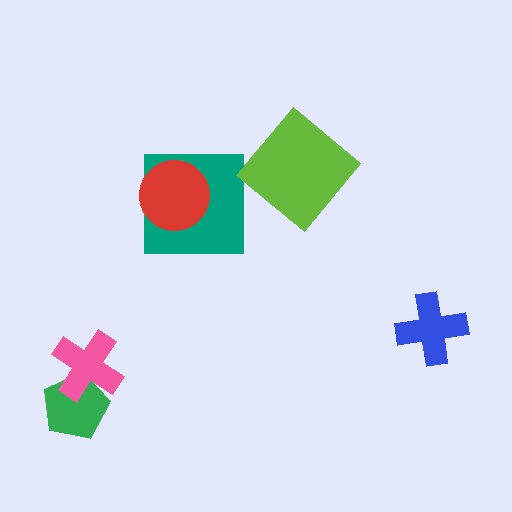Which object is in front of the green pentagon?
The pink cross is in front of the green pentagon.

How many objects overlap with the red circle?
1 object overlaps with the red circle.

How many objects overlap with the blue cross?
0 objects overlap with the blue cross.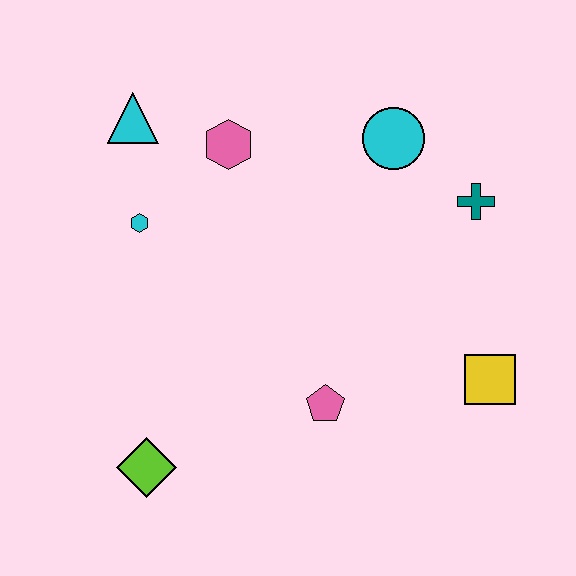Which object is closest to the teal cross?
The cyan circle is closest to the teal cross.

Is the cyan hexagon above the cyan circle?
No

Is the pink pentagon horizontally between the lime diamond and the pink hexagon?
No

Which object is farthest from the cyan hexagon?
The yellow square is farthest from the cyan hexagon.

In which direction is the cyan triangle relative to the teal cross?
The cyan triangle is to the left of the teal cross.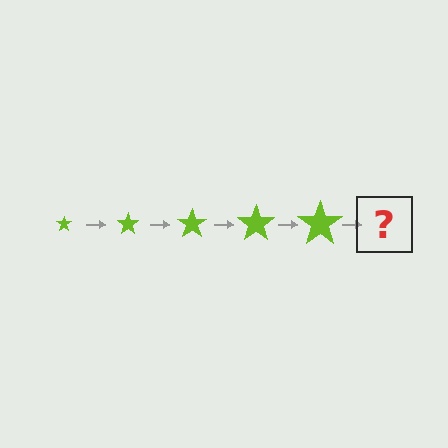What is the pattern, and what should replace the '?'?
The pattern is that the star gets progressively larger each step. The '?' should be a lime star, larger than the previous one.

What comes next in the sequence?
The next element should be a lime star, larger than the previous one.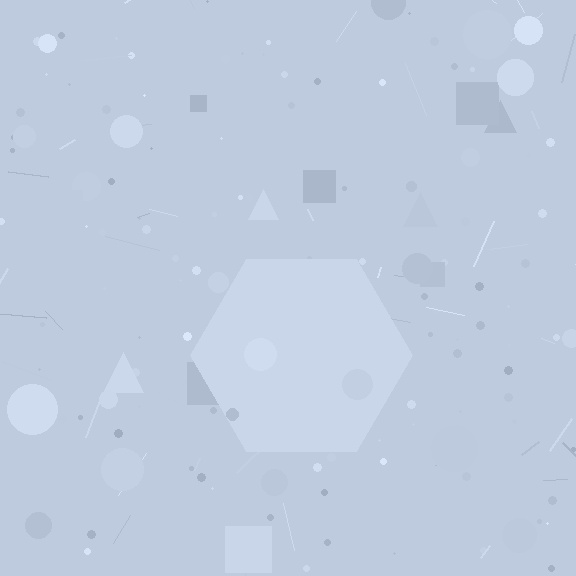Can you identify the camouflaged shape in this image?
The camouflaged shape is a hexagon.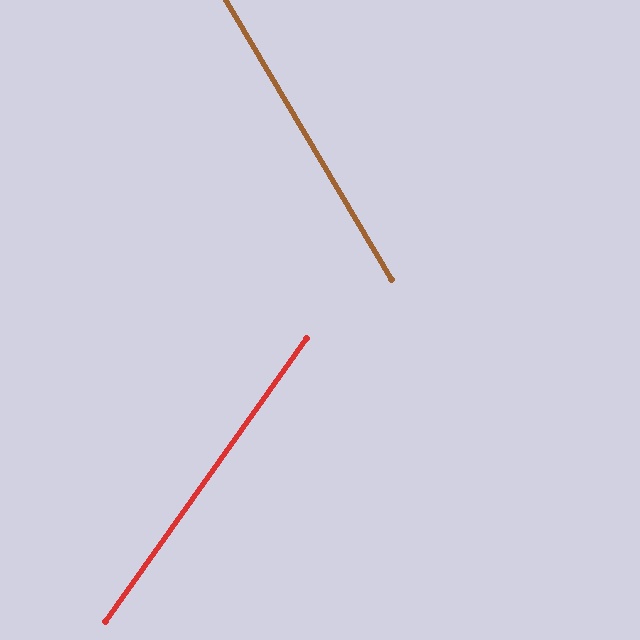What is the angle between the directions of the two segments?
Approximately 66 degrees.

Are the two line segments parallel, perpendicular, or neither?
Neither parallel nor perpendicular — they differ by about 66°.